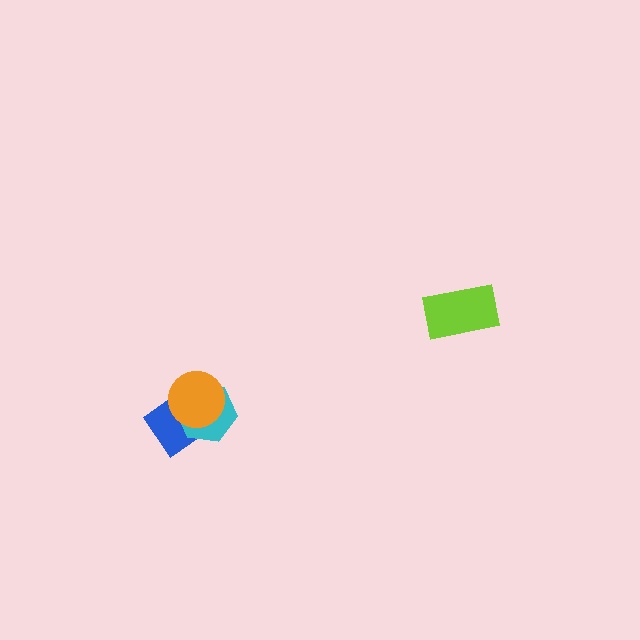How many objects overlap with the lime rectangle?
0 objects overlap with the lime rectangle.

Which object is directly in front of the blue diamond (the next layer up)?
The cyan hexagon is directly in front of the blue diamond.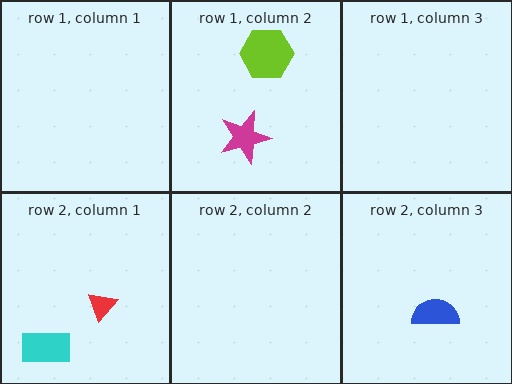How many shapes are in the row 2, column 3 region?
1.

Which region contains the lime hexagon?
The row 1, column 2 region.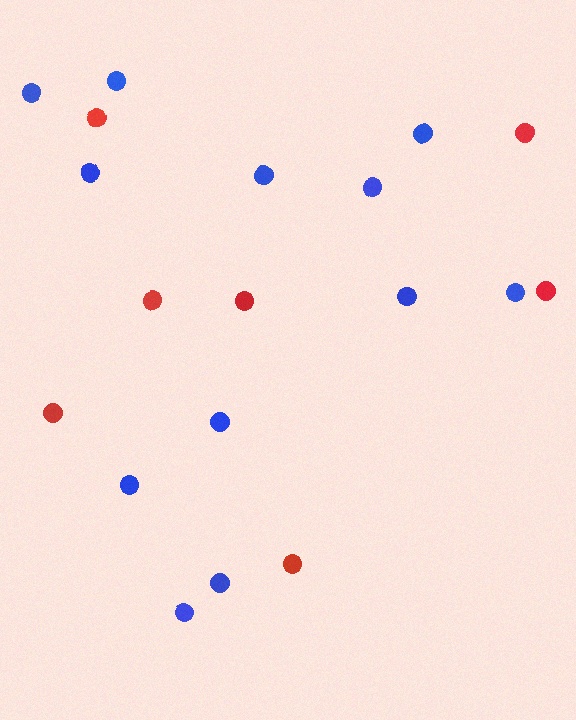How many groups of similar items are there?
There are 2 groups: one group of blue circles (12) and one group of red circles (7).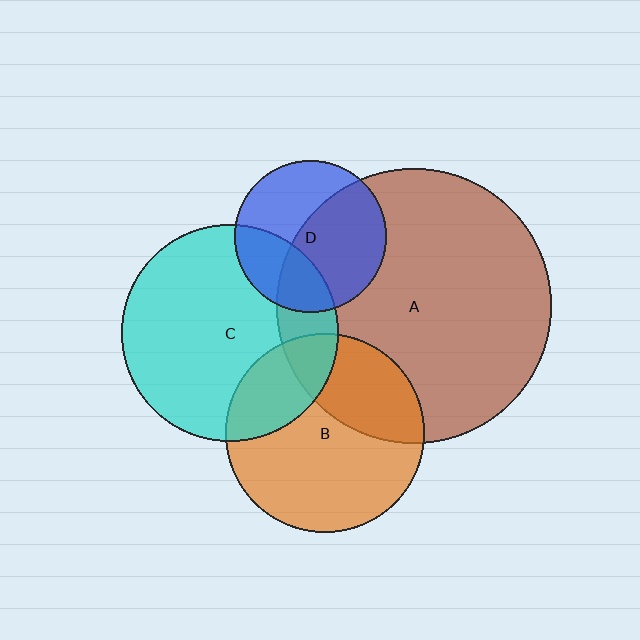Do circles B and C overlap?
Yes.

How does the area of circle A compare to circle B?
Approximately 1.9 times.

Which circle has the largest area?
Circle A (brown).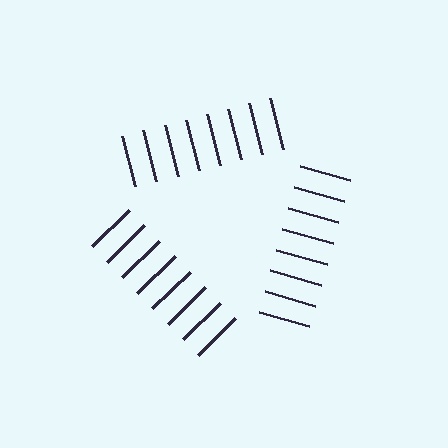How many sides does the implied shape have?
3 sides — the line-ends trace a triangle.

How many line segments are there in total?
24 — 8 along each of the 3 edges.